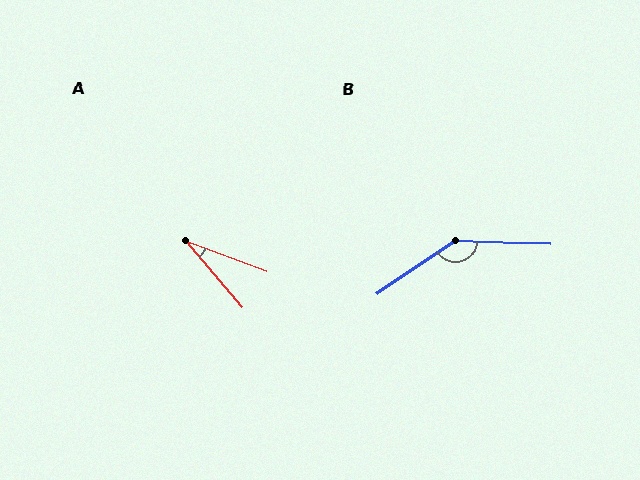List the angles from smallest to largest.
A (29°), B (144°).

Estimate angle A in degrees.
Approximately 29 degrees.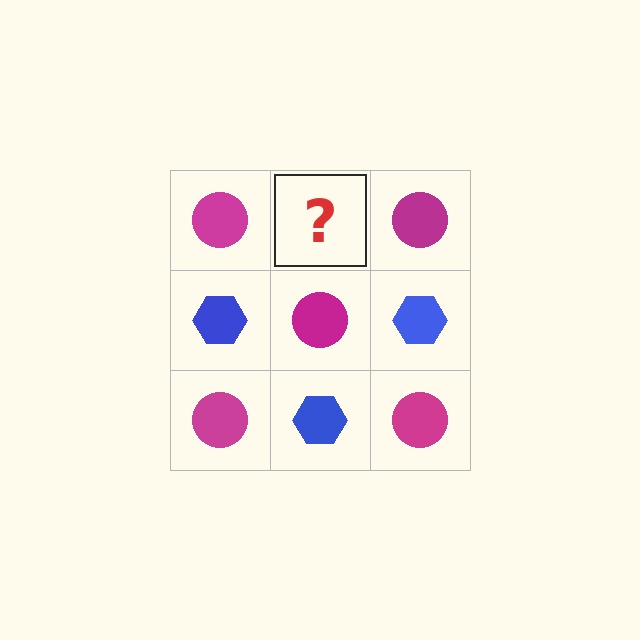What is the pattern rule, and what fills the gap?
The rule is that it alternates magenta circle and blue hexagon in a checkerboard pattern. The gap should be filled with a blue hexagon.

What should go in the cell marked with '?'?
The missing cell should contain a blue hexagon.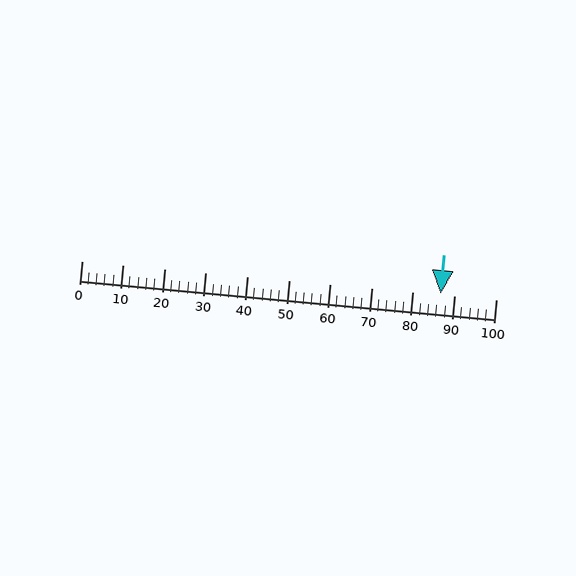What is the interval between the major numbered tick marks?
The major tick marks are spaced 10 units apart.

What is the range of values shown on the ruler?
The ruler shows values from 0 to 100.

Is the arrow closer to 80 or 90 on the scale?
The arrow is closer to 90.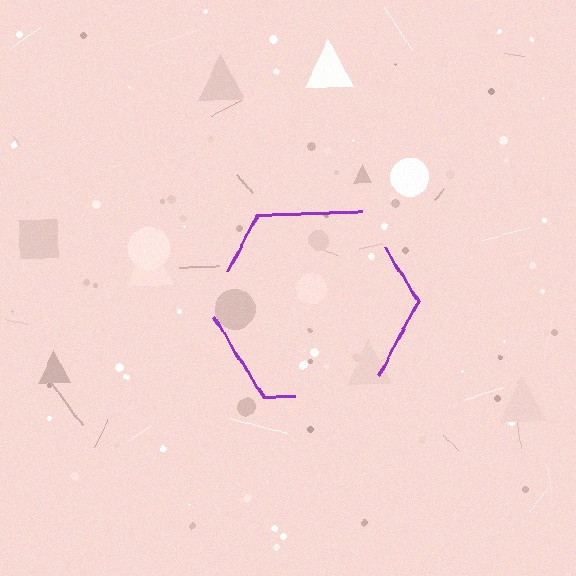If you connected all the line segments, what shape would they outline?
They would outline a hexagon.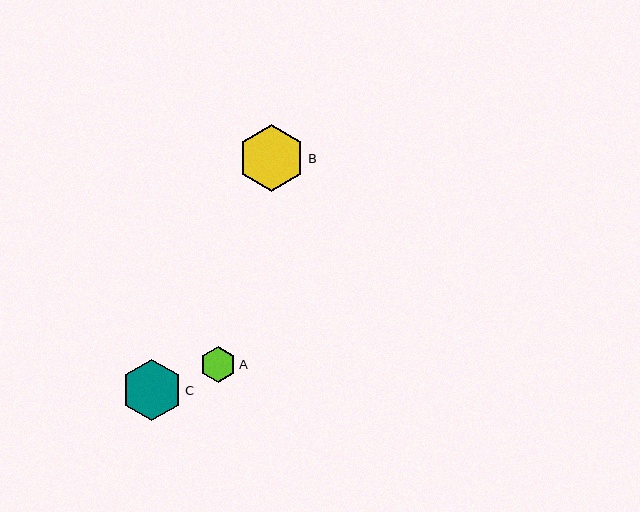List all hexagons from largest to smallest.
From largest to smallest: B, C, A.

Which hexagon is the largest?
Hexagon B is the largest with a size of approximately 68 pixels.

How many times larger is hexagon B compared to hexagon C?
Hexagon B is approximately 1.1 times the size of hexagon C.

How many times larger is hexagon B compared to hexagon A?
Hexagon B is approximately 1.9 times the size of hexagon A.